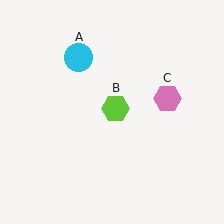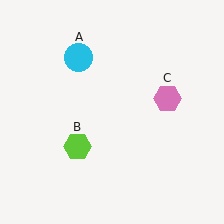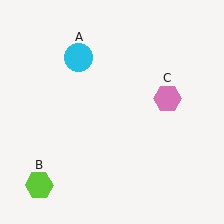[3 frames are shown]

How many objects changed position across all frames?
1 object changed position: lime hexagon (object B).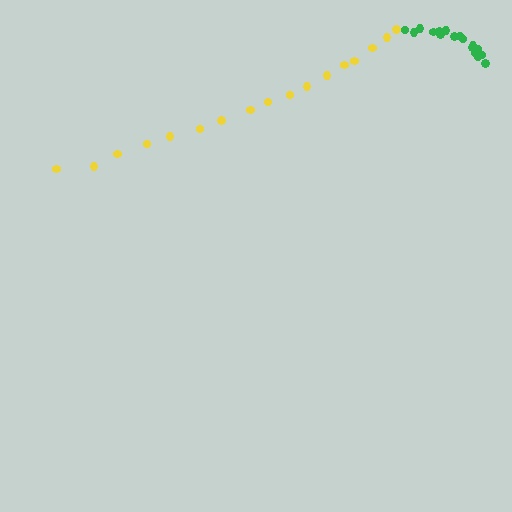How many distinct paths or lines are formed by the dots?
There are 2 distinct paths.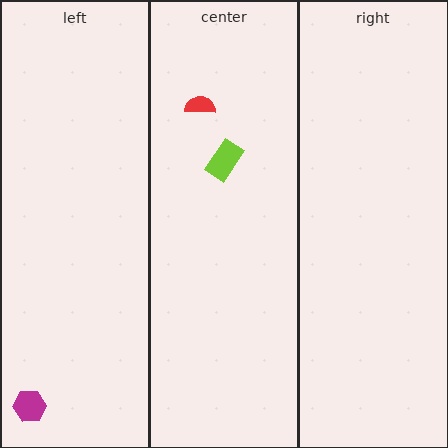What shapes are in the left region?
The magenta hexagon.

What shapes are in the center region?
The red semicircle, the lime rectangle.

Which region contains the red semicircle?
The center region.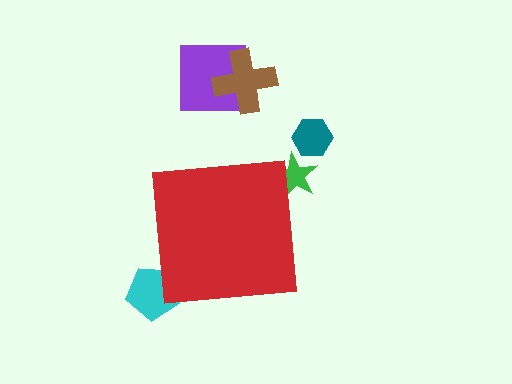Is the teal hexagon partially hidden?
No, the teal hexagon is fully visible.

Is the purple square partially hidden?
No, the purple square is fully visible.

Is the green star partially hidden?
Yes, the green star is partially hidden behind the red square.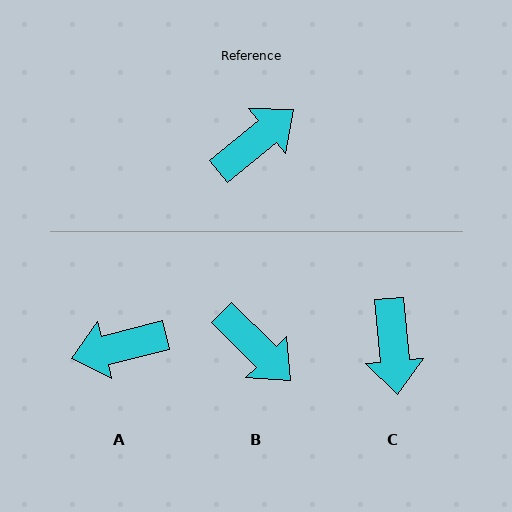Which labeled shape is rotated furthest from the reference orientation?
A, about 155 degrees away.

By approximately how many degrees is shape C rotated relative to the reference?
Approximately 124 degrees clockwise.